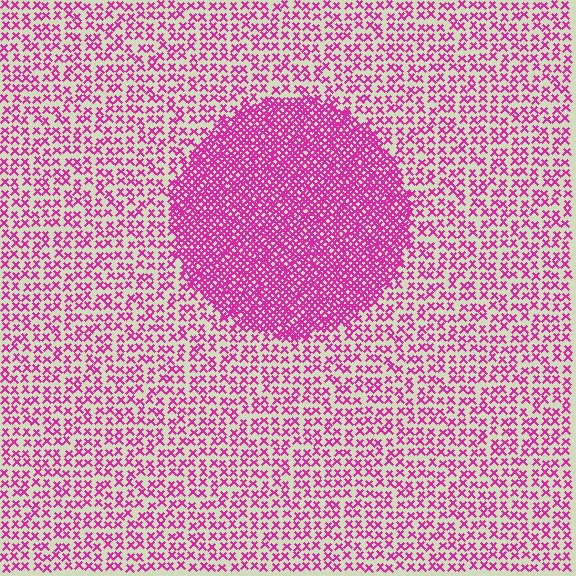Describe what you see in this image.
The image contains small magenta elements arranged at two different densities. A circle-shaped region is visible where the elements are more densely packed than the surrounding area.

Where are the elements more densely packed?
The elements are more densely packed inside the circle boundary.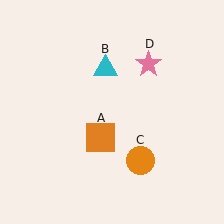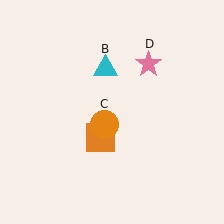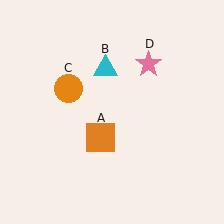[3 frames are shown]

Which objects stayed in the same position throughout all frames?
Orange square (object A) and cyan triangle (object B) and pink star (object D) remained stationary.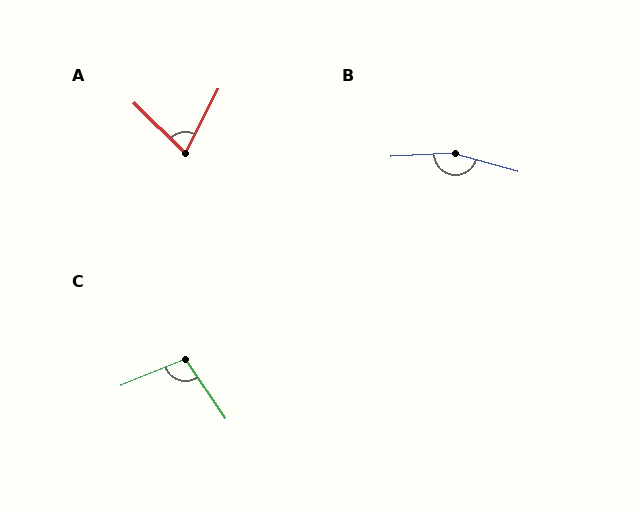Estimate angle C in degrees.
Approximately 102 degrees.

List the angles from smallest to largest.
A (72°), C (102°), B (161°).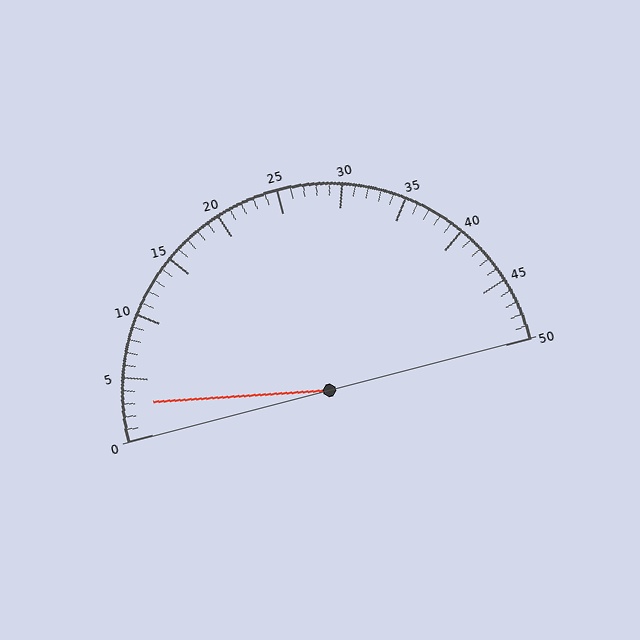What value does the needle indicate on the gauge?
The needle indicates approximately 3.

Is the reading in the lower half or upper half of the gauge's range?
The reading is in the lower half of the range (0 to 50).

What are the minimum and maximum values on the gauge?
The gauge ranges from 0 to 50.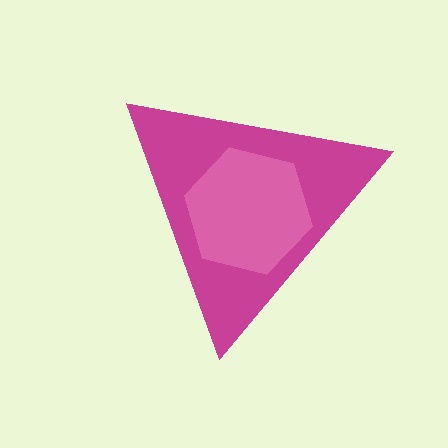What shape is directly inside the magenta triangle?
The pink hexagon.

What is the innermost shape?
The pink hexagon.